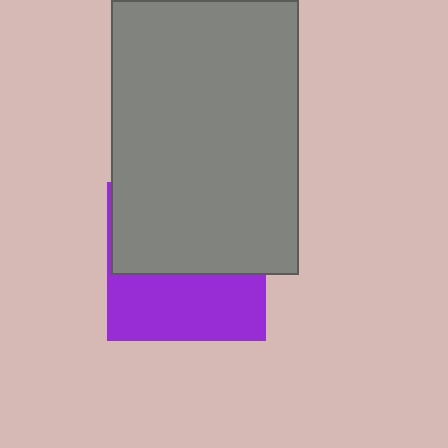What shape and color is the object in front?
The object in front is a gray rectangle.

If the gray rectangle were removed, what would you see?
You would see the complete purple square.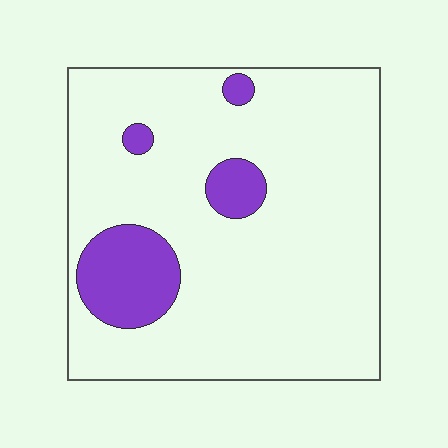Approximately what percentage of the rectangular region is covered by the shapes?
Approximately 15%.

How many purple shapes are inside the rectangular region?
4.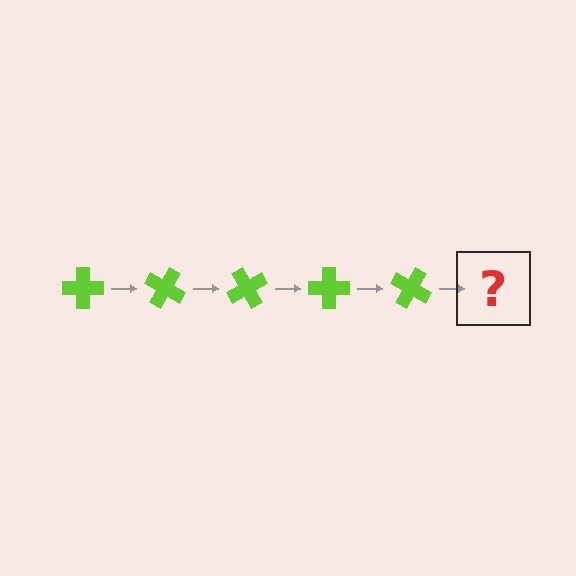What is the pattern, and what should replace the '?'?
The pattern is that the cross rotates 30 degrees each step. The '?' should be a lime cross rotated 150 degrees.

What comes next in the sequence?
The next element should be a lime cross rotated 150 degrees.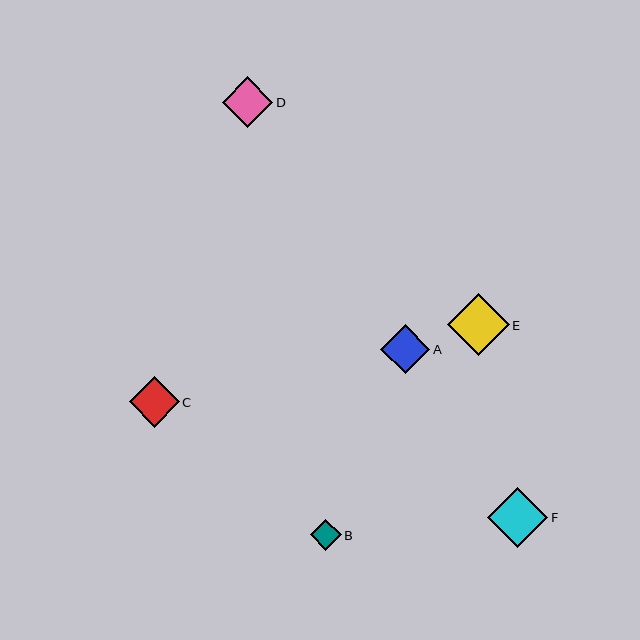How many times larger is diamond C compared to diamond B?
Diamond C is approximately 1.6 times the size of diamond B.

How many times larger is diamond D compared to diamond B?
Diamond D is approximately 1.6 times the size of diamond B.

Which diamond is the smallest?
Diamond B is the smallest with a size of approximately 31 pixels.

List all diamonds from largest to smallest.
From largest to smallest: E, F, D, C, A, B.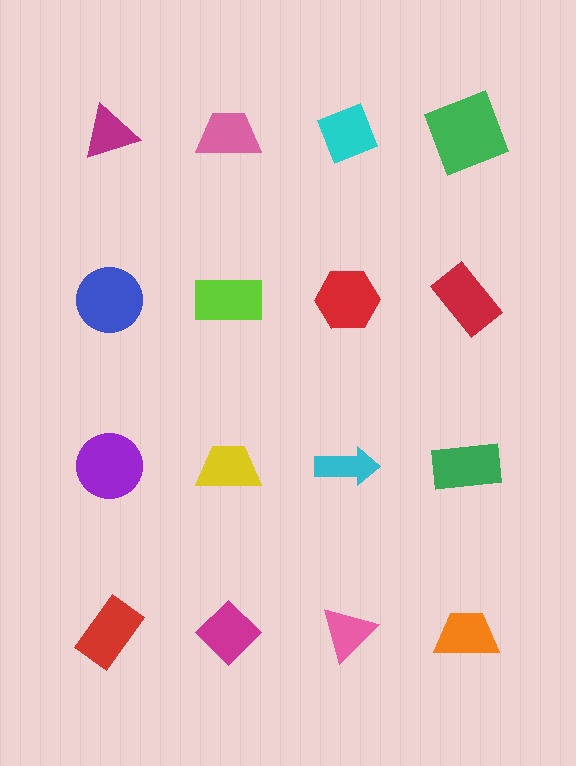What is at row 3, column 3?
A cyan arrow.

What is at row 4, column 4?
An orange trapezoid.